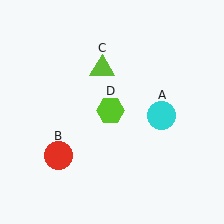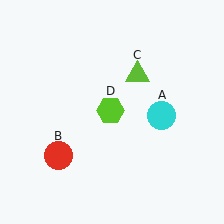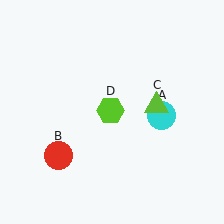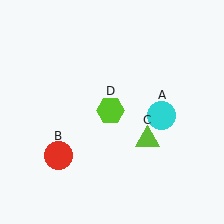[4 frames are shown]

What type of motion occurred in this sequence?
The lime triangle (object C) rotated clockwise around the center of the scene.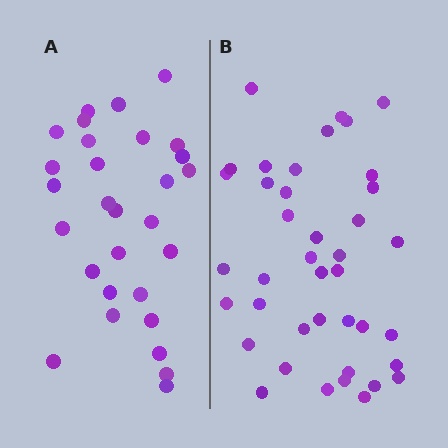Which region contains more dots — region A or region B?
Region B (the right region) has more dots.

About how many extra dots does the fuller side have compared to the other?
Region B has roughly 12 or so more dots than region A.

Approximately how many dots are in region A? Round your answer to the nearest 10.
About 30 dots. (The exact count is 29, which rounds to 30.)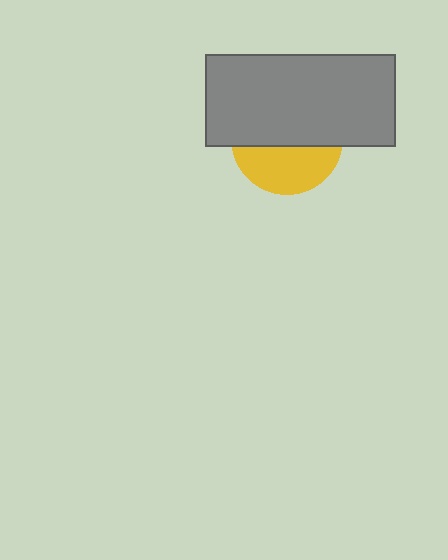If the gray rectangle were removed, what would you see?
You would see the complete yellow circle.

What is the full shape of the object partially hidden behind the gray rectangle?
The partially hidden object is a yellow circle.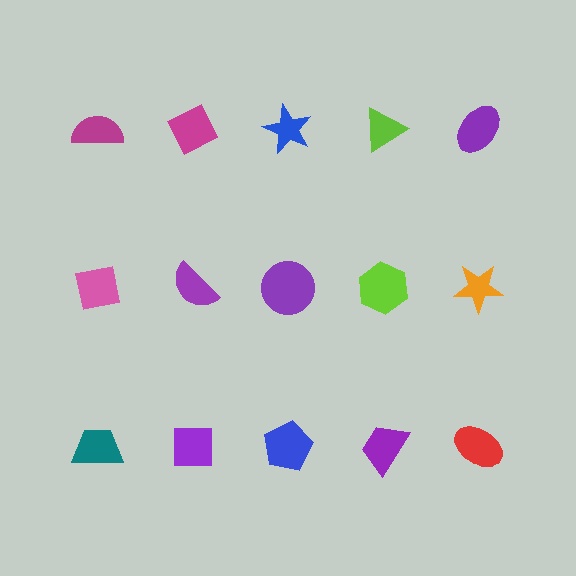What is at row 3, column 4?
A purple trapezoid.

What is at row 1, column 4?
A lime triangle.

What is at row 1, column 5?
A purple ellipse.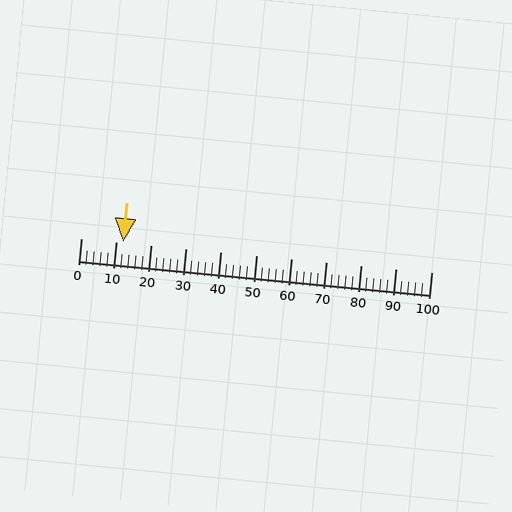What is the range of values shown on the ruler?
The ruler shows values from 0 to 100.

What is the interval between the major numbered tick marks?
The major tick marks are spaced 10 units apart.